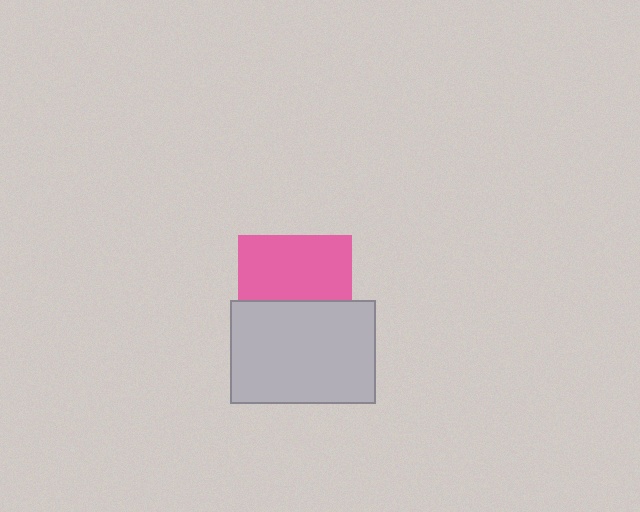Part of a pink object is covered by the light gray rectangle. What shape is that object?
It is a square.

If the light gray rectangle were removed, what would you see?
You would see the complete pink square.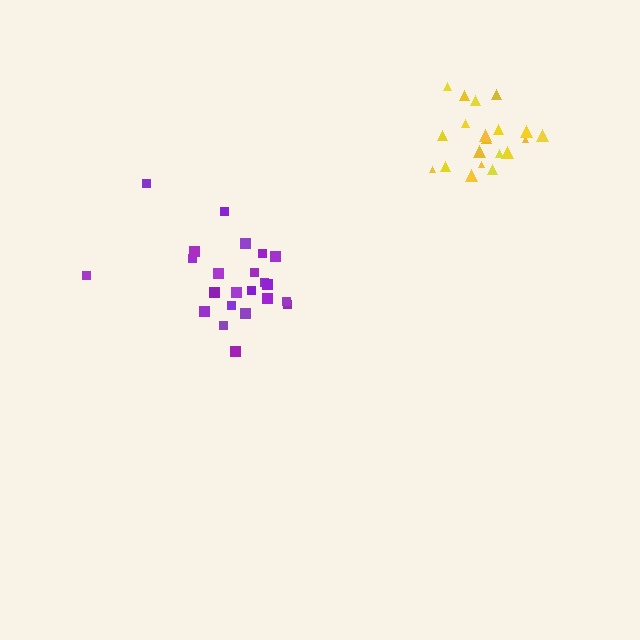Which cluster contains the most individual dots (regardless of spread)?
Purple (23).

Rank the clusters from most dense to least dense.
yellow, purple.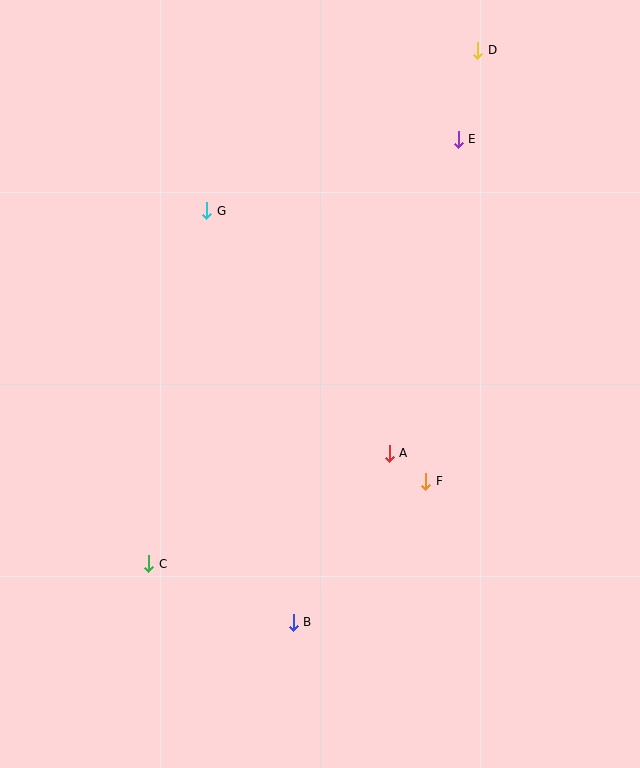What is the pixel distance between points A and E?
The distance between A and E is 322 pixels.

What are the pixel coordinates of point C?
Point C is at (149, 564).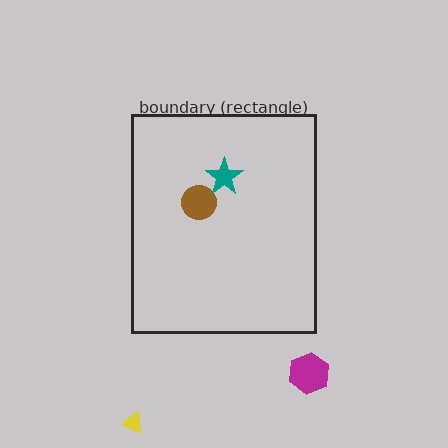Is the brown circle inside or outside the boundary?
Inside.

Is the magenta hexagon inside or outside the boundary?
Outside.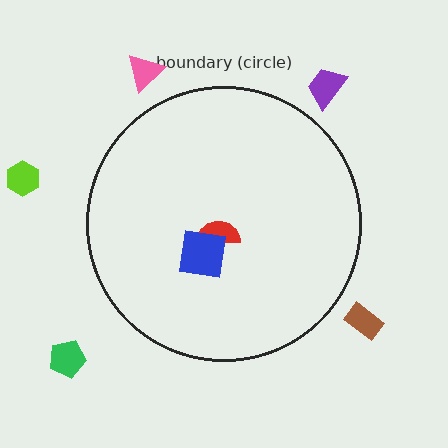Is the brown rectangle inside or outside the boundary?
Outside.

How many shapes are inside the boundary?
2 inside, 5 outside.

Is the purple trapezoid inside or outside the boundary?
Outside.